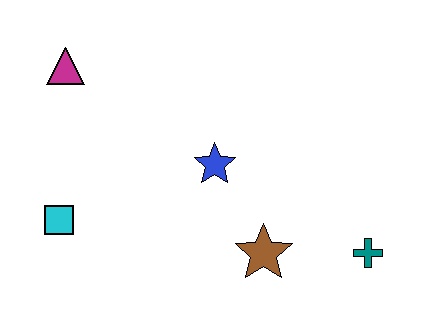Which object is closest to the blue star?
The brown star is closest to the blue star.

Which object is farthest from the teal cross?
The magenta triangle is farthest from the teal cross.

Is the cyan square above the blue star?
No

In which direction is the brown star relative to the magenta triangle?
The brown star is to the right of the magenta triangle.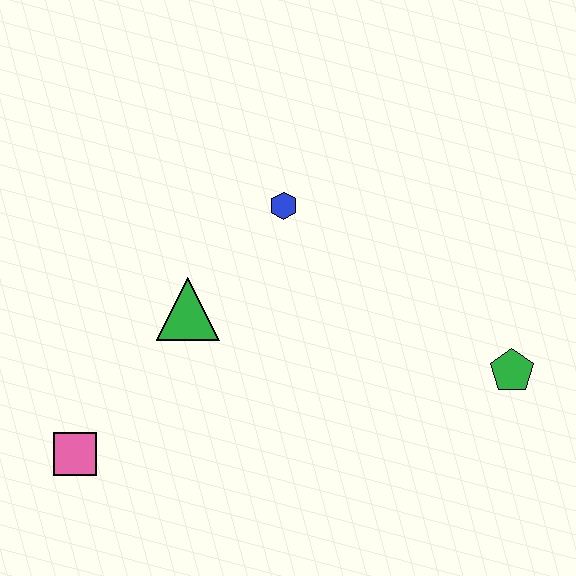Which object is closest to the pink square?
The green triangle is closest to the pink square.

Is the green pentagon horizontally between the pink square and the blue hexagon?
No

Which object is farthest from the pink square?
The green pentagon is farthest from the pink square.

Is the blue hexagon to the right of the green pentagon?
No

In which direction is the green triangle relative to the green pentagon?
The green triangle is to the left of the green pentagon.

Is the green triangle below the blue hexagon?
Yes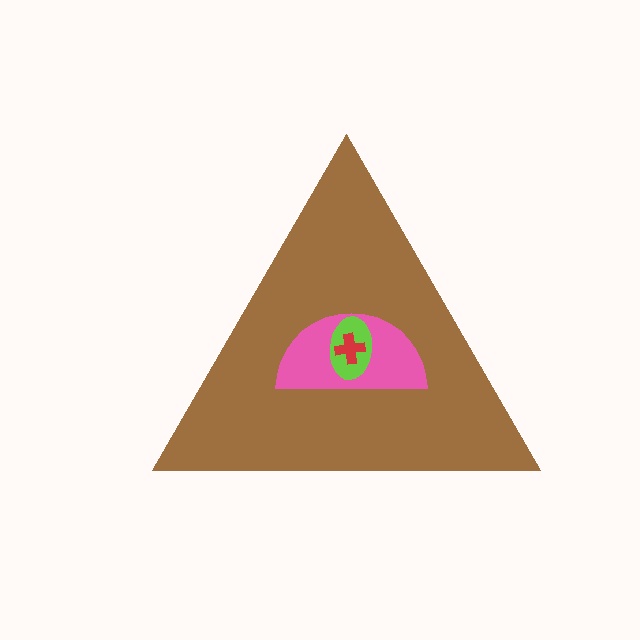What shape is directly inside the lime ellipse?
The red cross.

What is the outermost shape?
The brown triangle.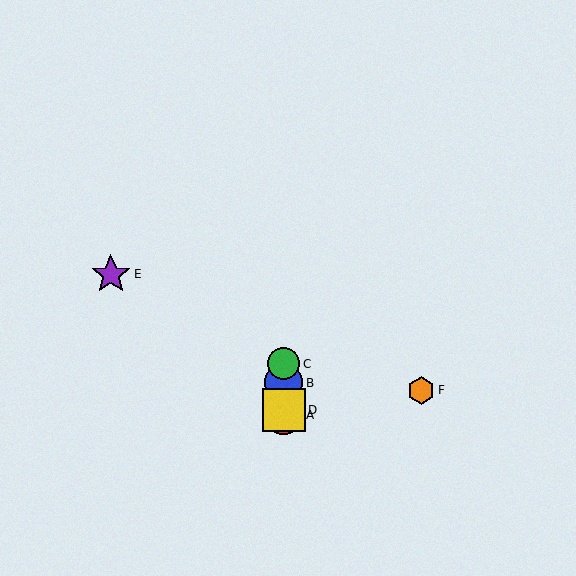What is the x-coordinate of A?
Object A is at x≈284.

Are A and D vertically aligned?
Yes, both are at x≈284.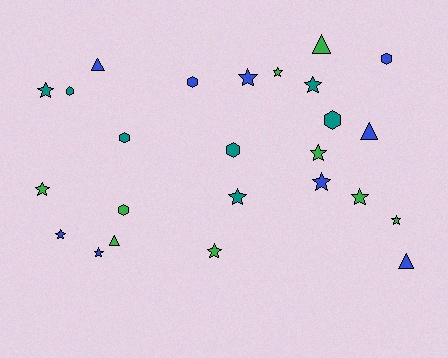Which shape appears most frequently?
Star, with 13 objects.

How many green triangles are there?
There are 2 green triangles.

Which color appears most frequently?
Green, with 9 objects.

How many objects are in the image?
There are 25 objects.